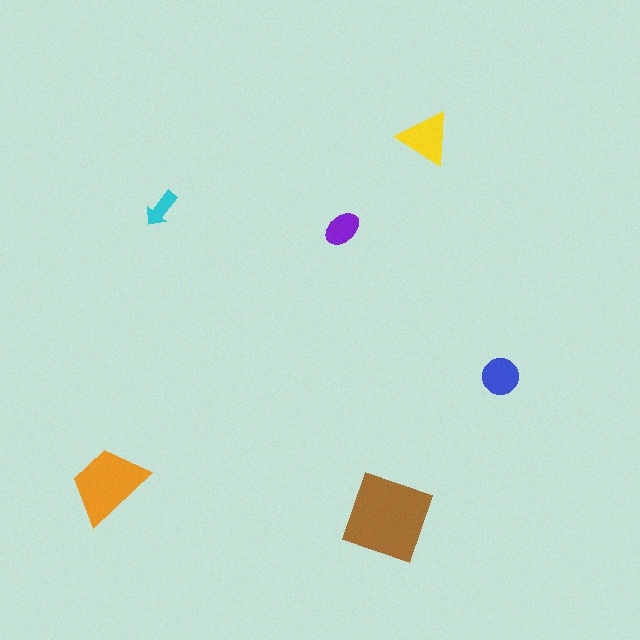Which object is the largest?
The brown square.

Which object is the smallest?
The cyan arrow.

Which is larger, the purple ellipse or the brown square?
The brown square.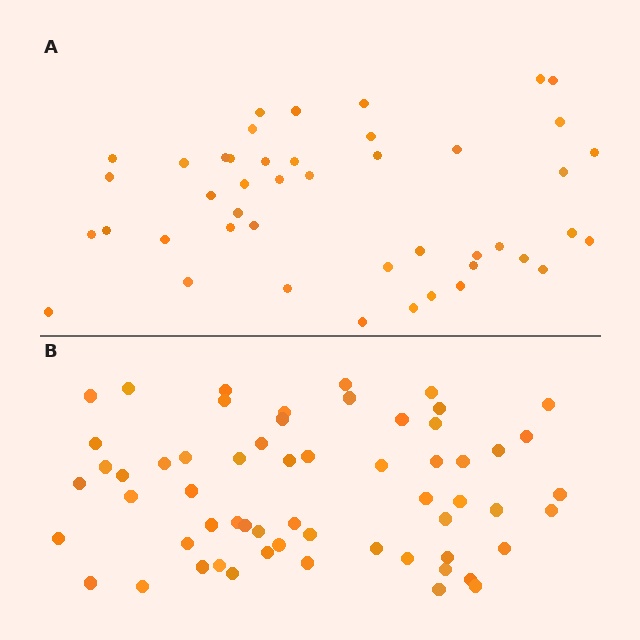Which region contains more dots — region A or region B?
Region B (the bottom region) has more dots.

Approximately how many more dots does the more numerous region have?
Region B has approximately 15 more dots than region A.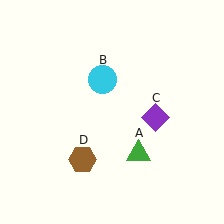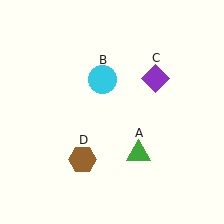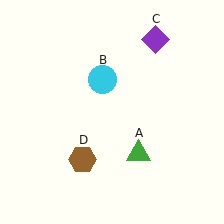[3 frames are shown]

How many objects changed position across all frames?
1 object changed position: purple diamond (object C).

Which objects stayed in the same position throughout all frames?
Green triangle (object A) and cyan circle (object B) and brown hexagon (object D) remained stationary.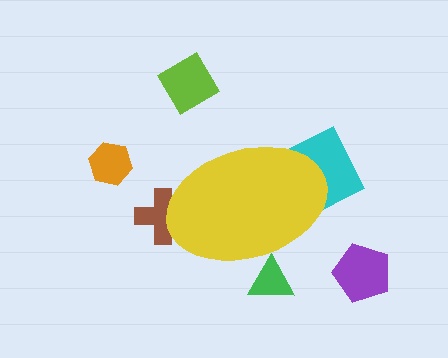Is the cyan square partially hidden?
Yes, the cyan square is partially hidden behind the yellow ellipse.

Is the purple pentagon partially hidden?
No, the purple pentagon is fully visible.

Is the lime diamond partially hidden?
No, the lime diamond is fully visible.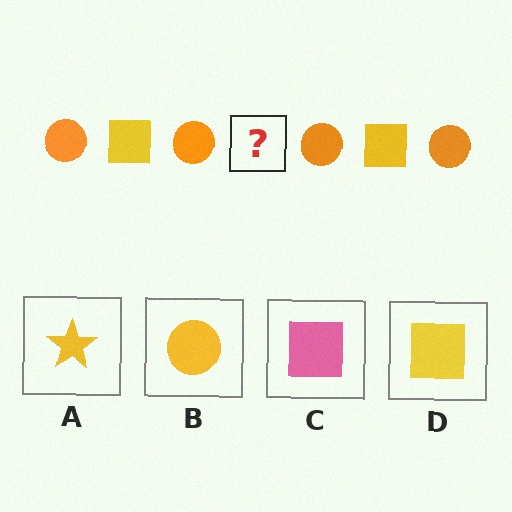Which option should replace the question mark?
Option D.